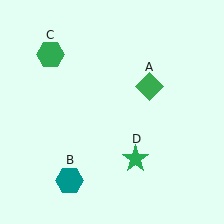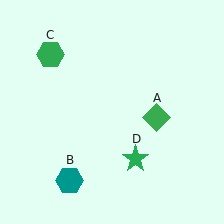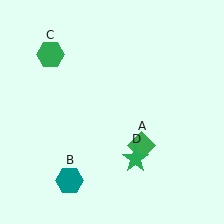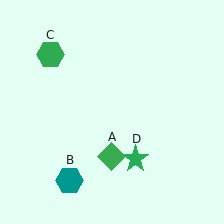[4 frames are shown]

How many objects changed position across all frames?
1 object changed position: green diamond (object A).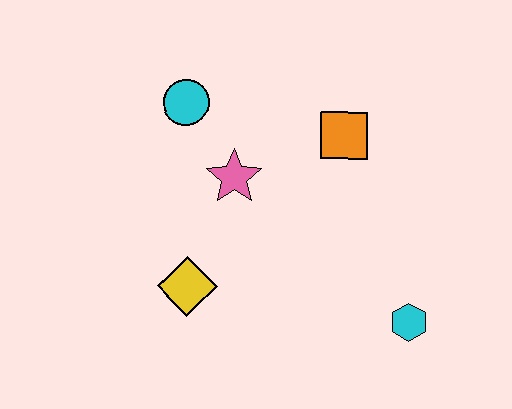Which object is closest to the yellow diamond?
The pink star is closest to the yellow diamond.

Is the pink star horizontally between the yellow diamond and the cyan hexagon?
Yes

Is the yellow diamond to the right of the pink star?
No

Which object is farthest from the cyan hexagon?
The cyan circle is farthest from the cyan hexagon.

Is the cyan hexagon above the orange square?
No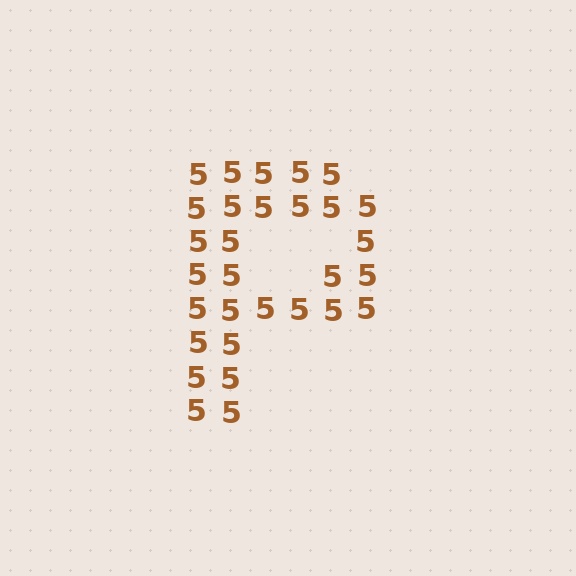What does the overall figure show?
The overall figure shows the letter P.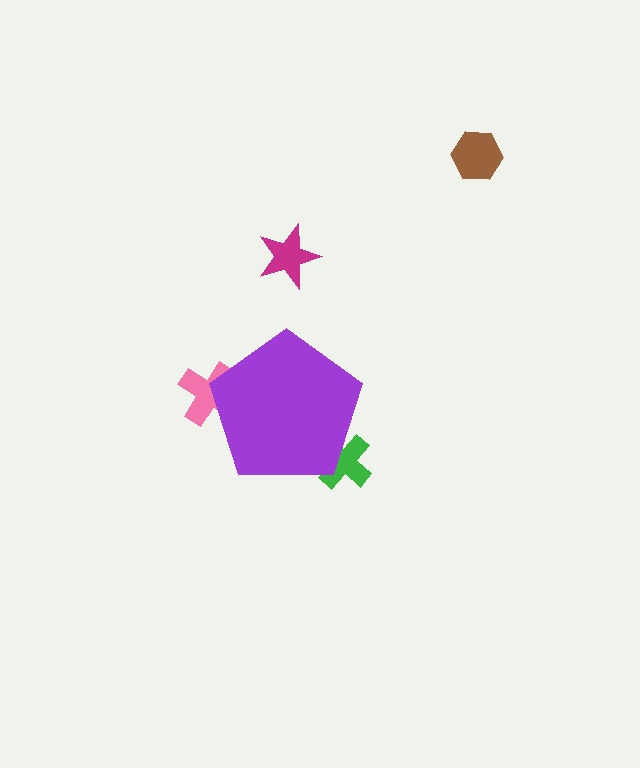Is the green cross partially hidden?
Yes, the green cross is partially hidden behind the purple pentagon.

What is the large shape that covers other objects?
A purple pentagon.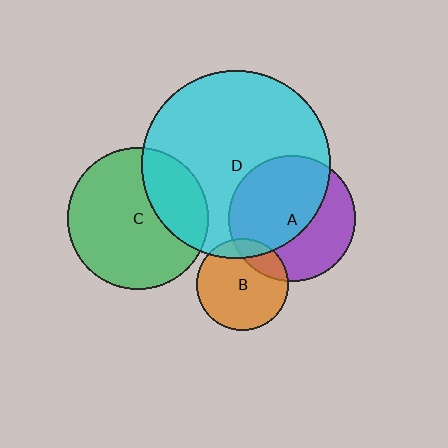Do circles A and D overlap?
Yes.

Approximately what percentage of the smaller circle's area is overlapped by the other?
Approximately 60%.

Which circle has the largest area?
Circle D (cyan).